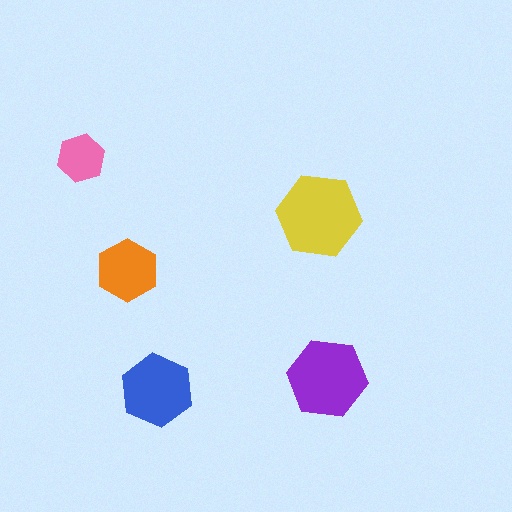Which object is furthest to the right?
The purple hexagon is rightmost.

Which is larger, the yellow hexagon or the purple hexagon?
The yellow one.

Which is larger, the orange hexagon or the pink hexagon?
The orange one.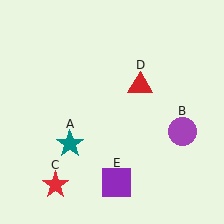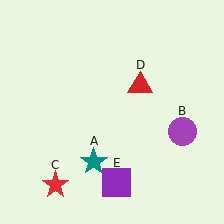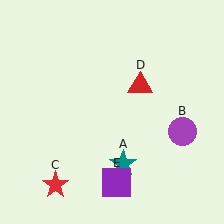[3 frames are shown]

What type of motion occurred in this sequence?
The teal star (object A) rotated counterclockwise around the center of the scene.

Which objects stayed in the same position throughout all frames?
Purple circle (object B) and red star (object C) and red triangle (object D) and purple square (object E) remained stationary.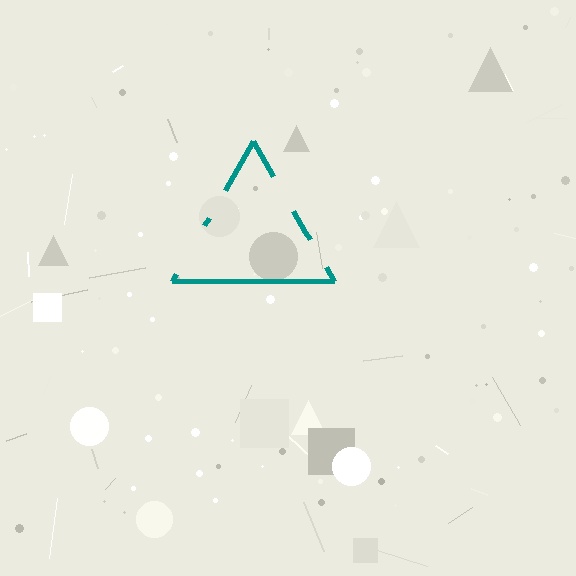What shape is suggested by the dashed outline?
The dashed outline suggests a triangle.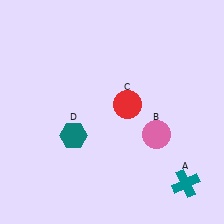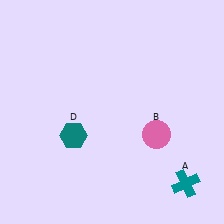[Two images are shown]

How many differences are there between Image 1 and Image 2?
There is 1 difference between the two images.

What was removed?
The red circle (C) was removed in Image 2.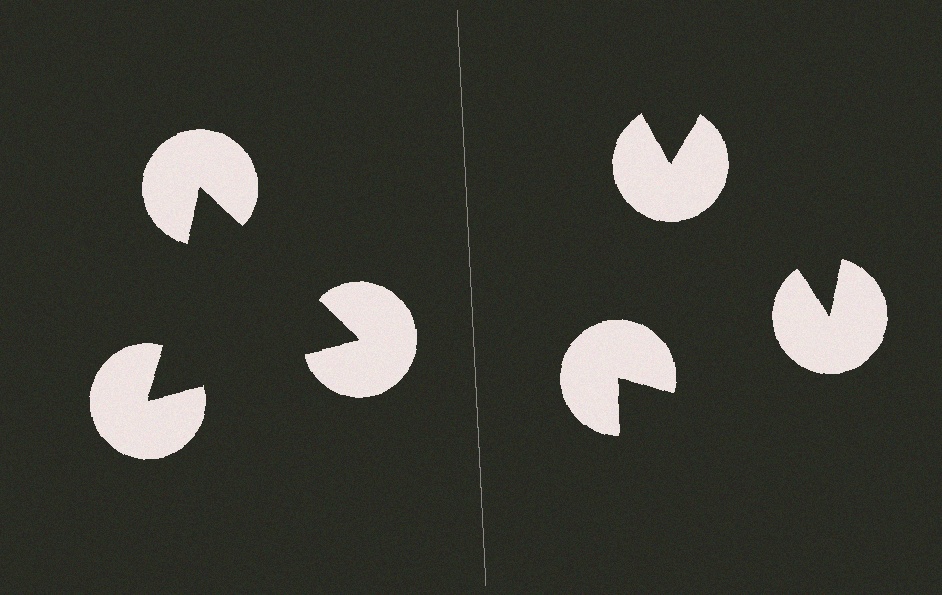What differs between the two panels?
The pac-man discs are positioned identically on both sides; only the wedge orientations differ. On the left they align to a triangle; on the right they are misaligned.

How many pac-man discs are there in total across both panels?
6 — 3 on each side.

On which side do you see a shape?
An illusory triangle appears on the left side. On the right side the wedge cuts are rotated, so no coherent shape forms.